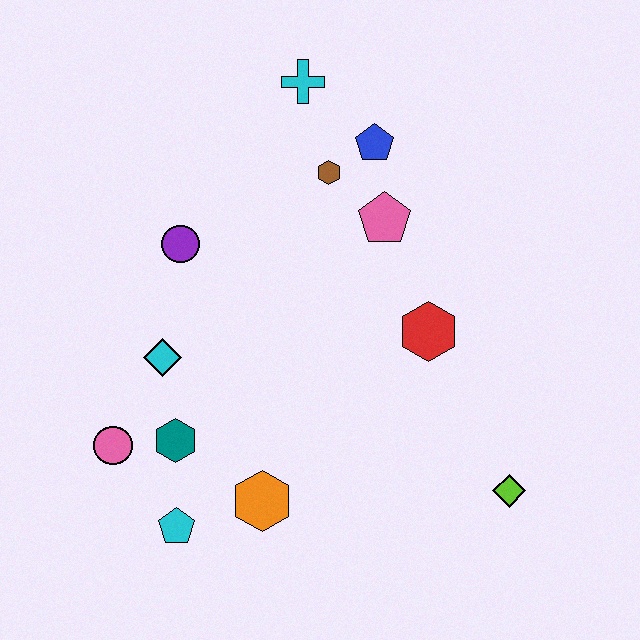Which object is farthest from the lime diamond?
The cyan cross is farthest from the lime diamond.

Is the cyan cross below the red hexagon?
No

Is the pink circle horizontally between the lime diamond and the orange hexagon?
No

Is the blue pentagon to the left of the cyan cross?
No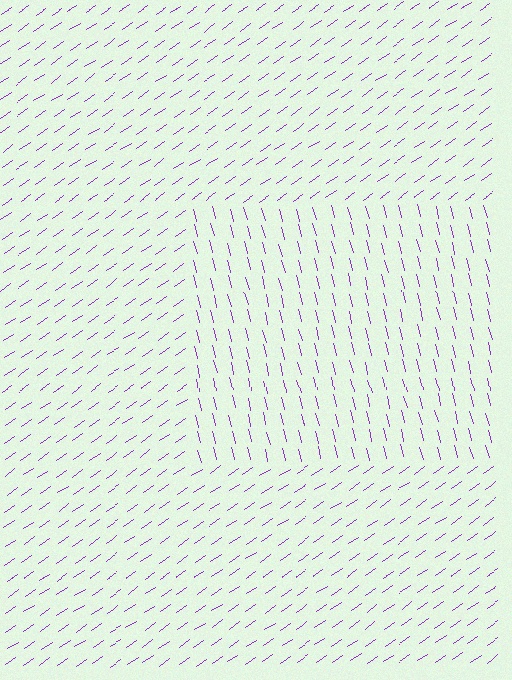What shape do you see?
I see a rectangle.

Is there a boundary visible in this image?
Yes, there is a texture boundary formed by a change in line orientation.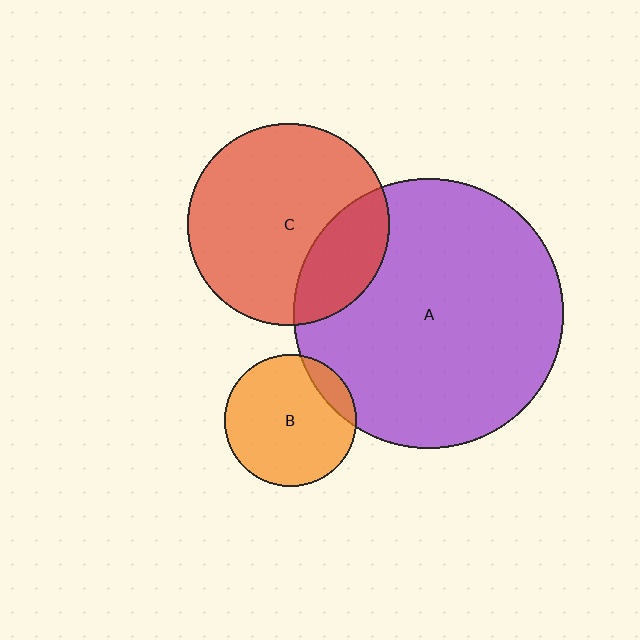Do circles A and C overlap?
Yes.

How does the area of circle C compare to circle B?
Approximately 2.4 times.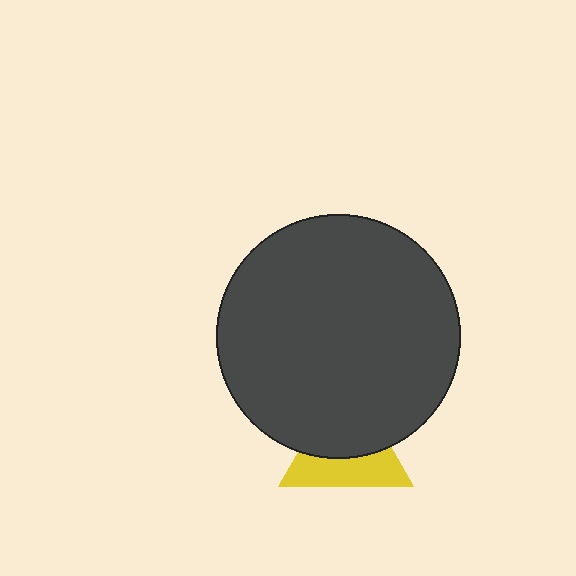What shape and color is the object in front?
The object in front is a dark gray circle.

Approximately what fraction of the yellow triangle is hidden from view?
Roughly 54% of the yellow triangle is hidden behind the dark gray circle.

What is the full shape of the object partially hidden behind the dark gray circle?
The partially hidden object is a yellow triangle.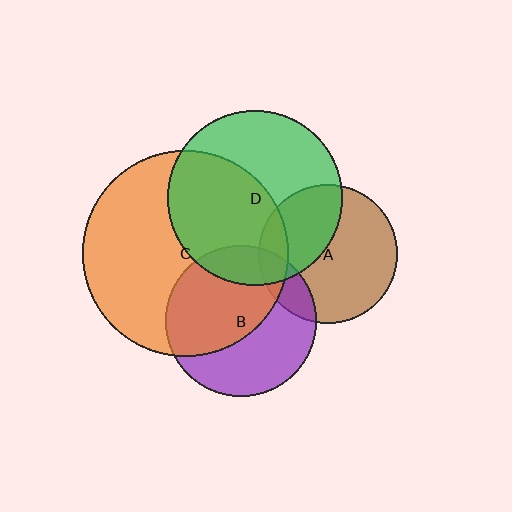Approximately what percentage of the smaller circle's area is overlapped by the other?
Approximately 15%.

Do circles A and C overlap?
Yes.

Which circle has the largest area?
Circle C (orange).